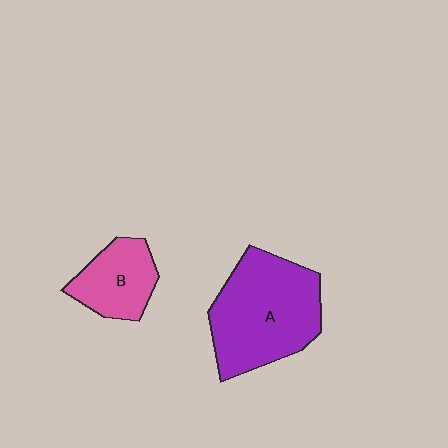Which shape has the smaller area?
Shape B (pink).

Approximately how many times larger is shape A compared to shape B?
Approximately 2.0 times.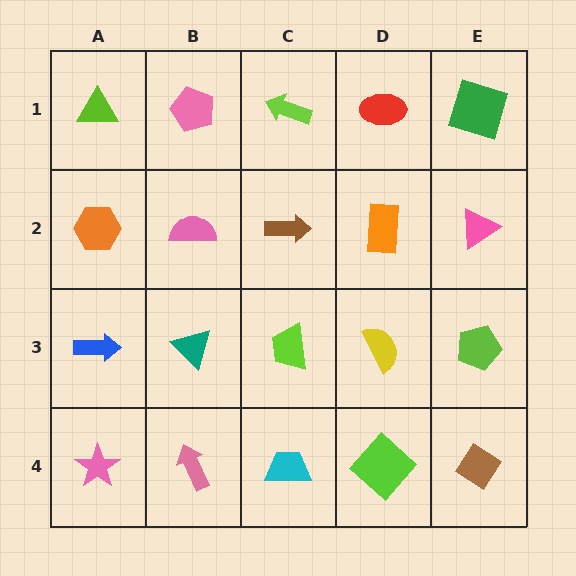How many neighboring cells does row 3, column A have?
3.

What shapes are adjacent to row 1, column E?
A pink triangle (row 2, column E), a red ellipse (row 1, column D).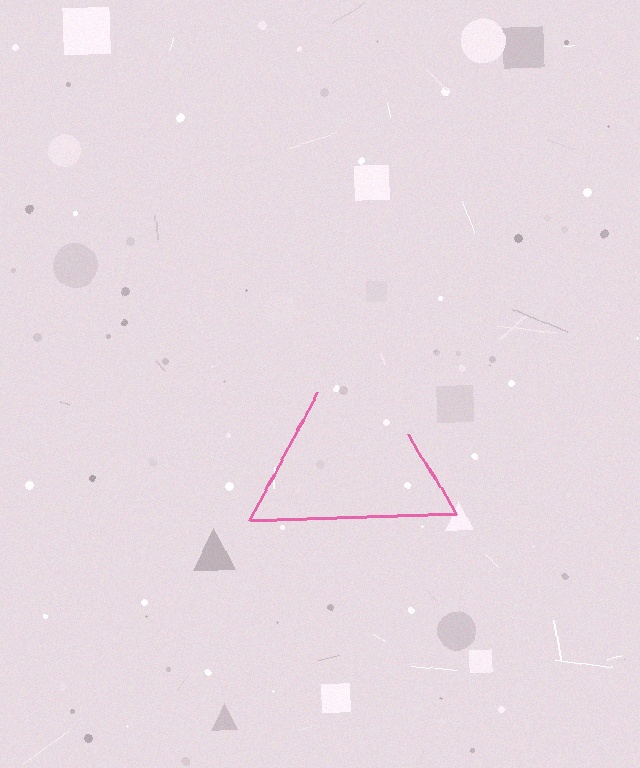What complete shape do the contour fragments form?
The contour fragments form a triangle.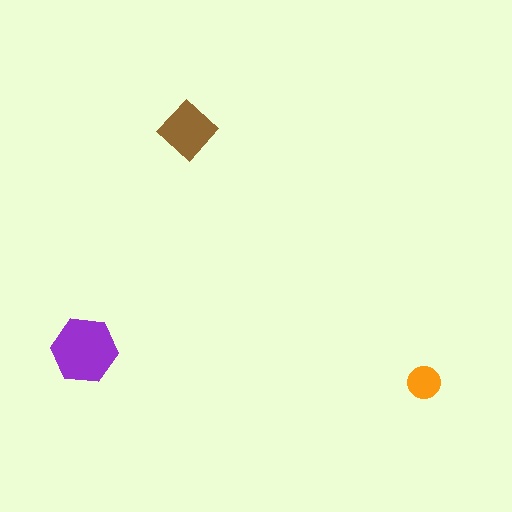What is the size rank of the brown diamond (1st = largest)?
2nd.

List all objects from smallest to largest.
The orange circle, the brown diamond, the purple hexagon.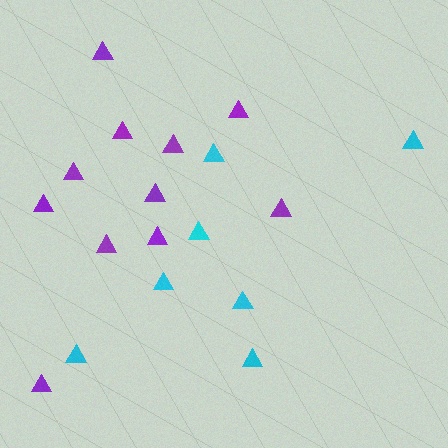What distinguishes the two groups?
There are 2 groups: one group of cyan triangles (7) and one group of purple triangles (11).